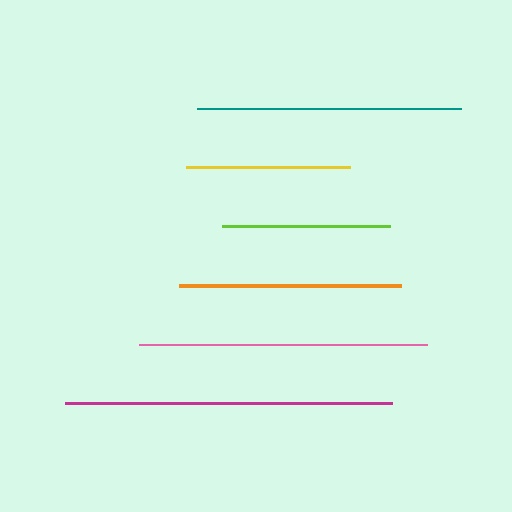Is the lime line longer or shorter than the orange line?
The orange line is longer than the lime line.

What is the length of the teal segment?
The teal segment is approximately 264 pixels long.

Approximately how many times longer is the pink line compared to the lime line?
The pink line is approximately 1.7 times the length of the lime line.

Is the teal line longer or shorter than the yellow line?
The teal line is longer than the yellow line.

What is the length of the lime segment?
The lime segment is approximately 168 pixels long.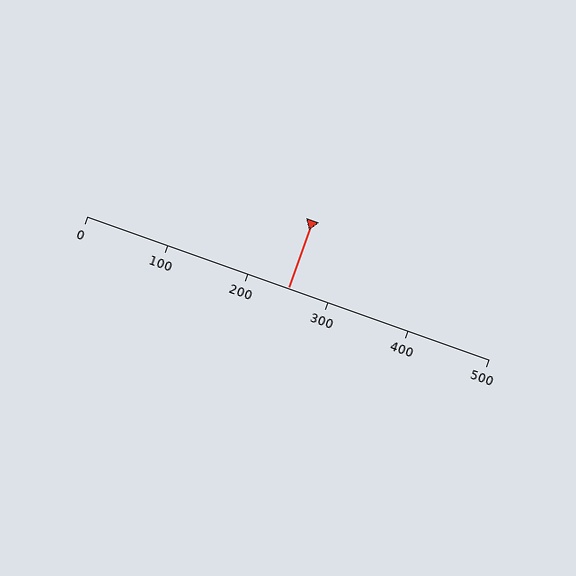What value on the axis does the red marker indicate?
The marker indicates approximately 250.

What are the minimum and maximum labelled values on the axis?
The axis runs from 0 to 500.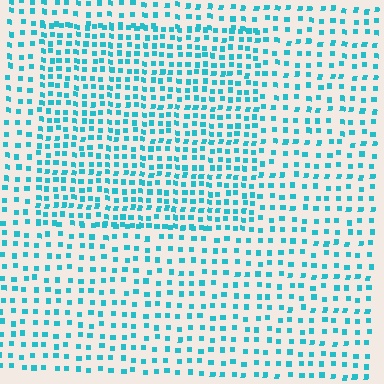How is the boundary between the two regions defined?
The boundary is defined by a change in element density (approximately 1.7x ratio). All elements are the same color, size, and shape.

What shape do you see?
I see a rectangle.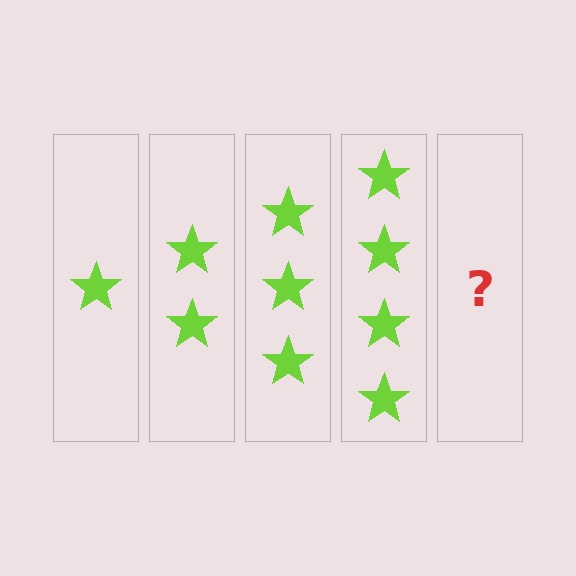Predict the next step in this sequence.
The next step is 5 stars.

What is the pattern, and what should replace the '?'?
The pattern is that each step adds one more star. The '?' should be 5 stars.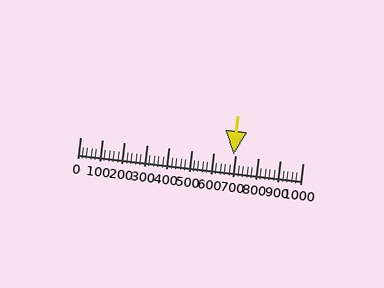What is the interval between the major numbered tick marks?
The major tick marks are spaced 100 units apart.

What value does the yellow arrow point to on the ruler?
The yellow arrow points to approximately 692.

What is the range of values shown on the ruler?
The ruler shows values from 0 to 1000.